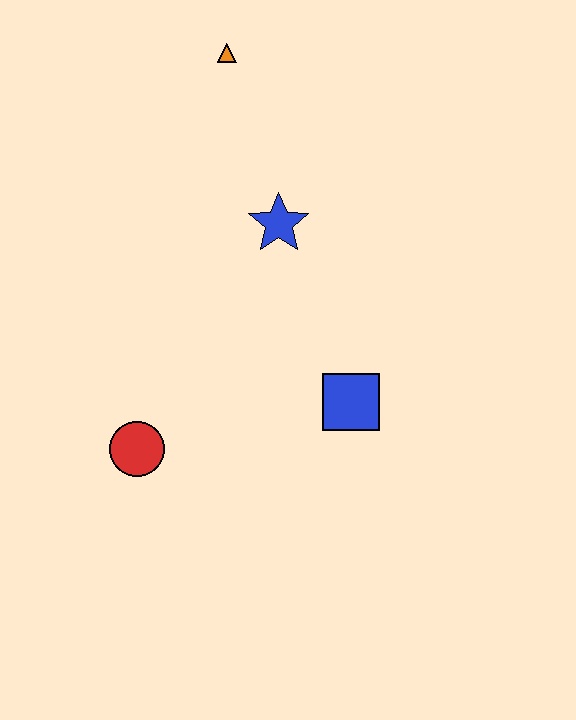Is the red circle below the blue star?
Yes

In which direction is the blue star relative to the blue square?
The blue star is above the blue square.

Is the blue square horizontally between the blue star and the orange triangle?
No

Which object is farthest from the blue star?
The red circle is farthest from the blue star.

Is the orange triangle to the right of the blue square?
No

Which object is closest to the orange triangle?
The blue star is closest to the orange triangle.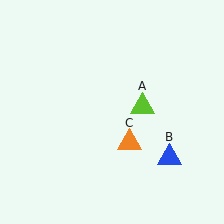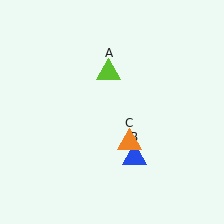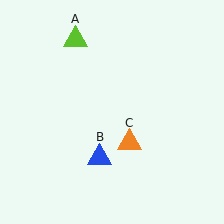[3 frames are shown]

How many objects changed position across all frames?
2 objects changed position: lime triangle (object A), blue triangle (object B).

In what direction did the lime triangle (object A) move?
The lime triangle (object A) moved up and to the left.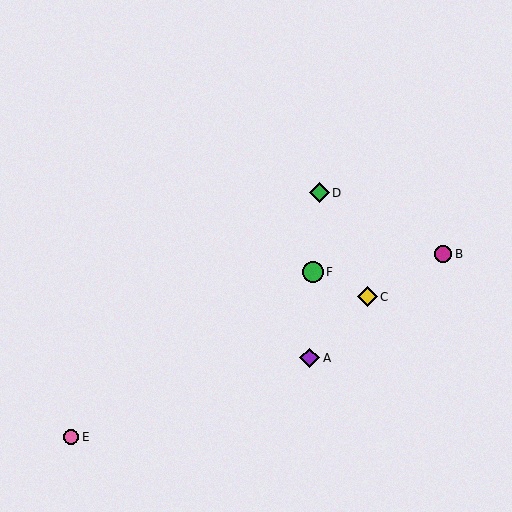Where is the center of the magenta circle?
The center of the magenta circle is at (443, 254).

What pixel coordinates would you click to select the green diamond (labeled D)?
Click at (319, 193) to select the green diamond D.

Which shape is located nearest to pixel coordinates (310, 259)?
The green circle (labeled F) at (313, 272) is nearest to that location.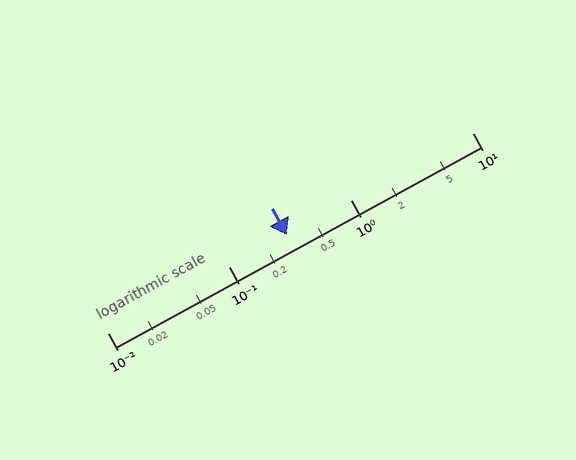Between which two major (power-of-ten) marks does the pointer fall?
The pointer is between 0.1 and 1.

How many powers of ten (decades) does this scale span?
The scale spans 3 decades, from 0.01 to 10.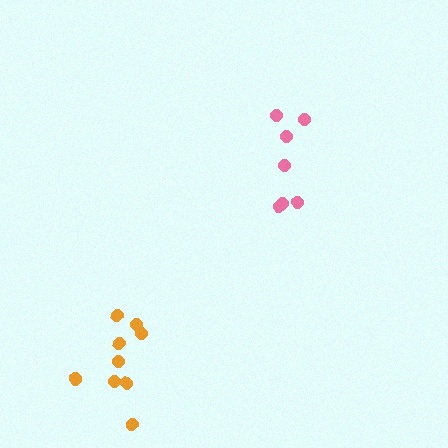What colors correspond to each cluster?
The clusters are colored: pink, orange.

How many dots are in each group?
Group 1: 7 dots, Group 2: 9 dots (16 total).